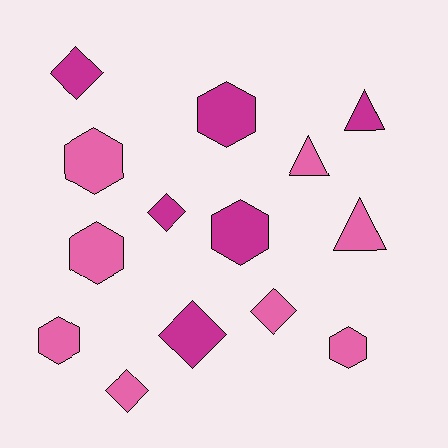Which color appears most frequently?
Pink, with 8 objects.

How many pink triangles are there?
There are 2 pink triangles.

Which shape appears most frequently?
Hexagon, with 6 objects.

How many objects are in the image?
There are 14 objects.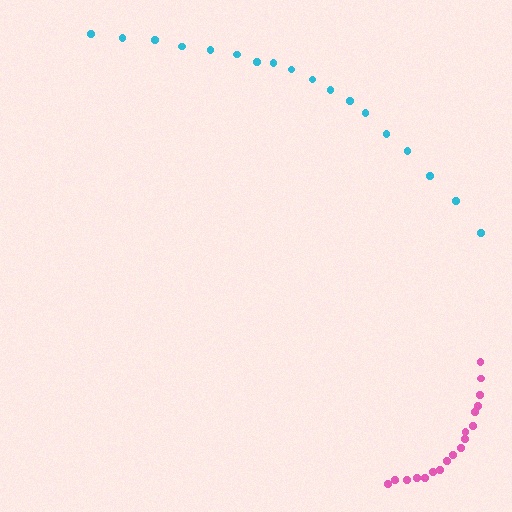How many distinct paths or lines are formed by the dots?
There are 2 distinct paths.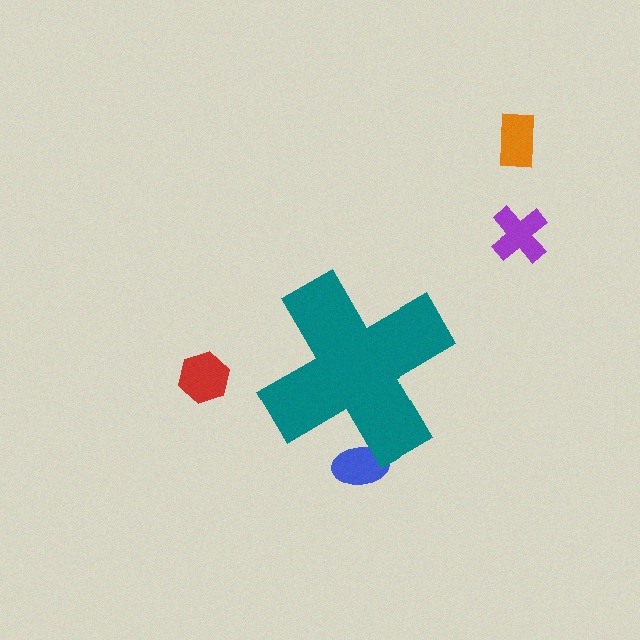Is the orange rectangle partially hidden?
No, the orange rectangle is fully visible.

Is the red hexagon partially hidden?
No, the red hexagon is fully visible.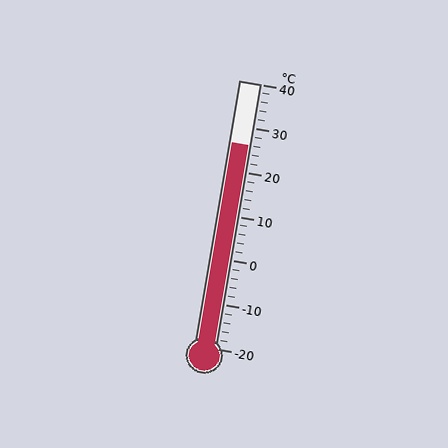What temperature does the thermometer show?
The thermometer shows approximately 26°C.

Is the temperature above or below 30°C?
The temperature is below 30°C.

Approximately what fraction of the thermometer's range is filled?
The thermometer is filled to approximately 75% of its range.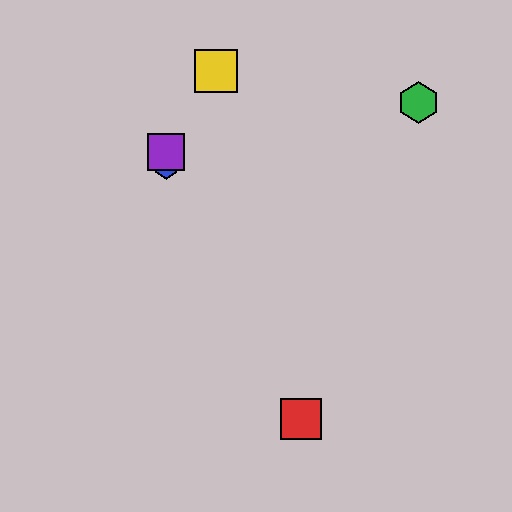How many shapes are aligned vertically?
2 shapes (the blue hexagon, the purple square) are aligned vertically.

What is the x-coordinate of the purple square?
The purple square is at x≈166.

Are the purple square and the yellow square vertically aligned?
No, the purple square is at x≈166 and the yellow square is at x≈216.